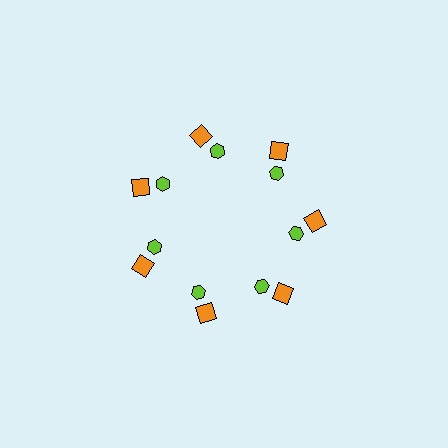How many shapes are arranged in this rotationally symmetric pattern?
There are 14 shapes, arranged in 7 groups of 2.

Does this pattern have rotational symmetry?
Yes, this pattern has 7-fold rotational symmetry. It looks the same after rotating 51 degrees around the center.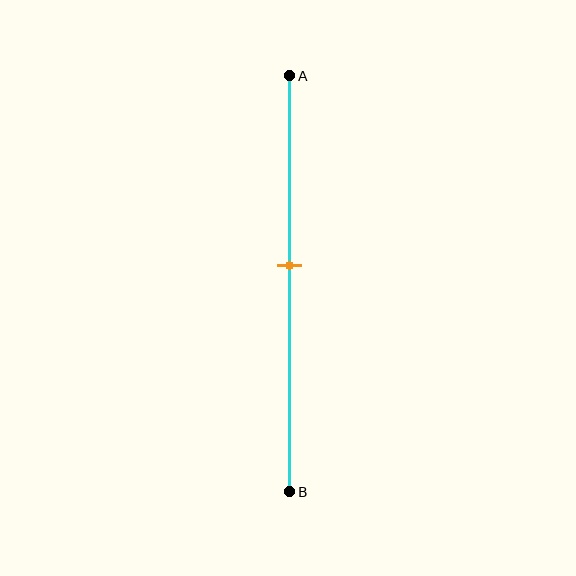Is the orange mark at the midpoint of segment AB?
No, the mark is at about 45% from A, not at the 50% midpoint.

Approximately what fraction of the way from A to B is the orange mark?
The orange mark is approximately 45% of the way from A to B.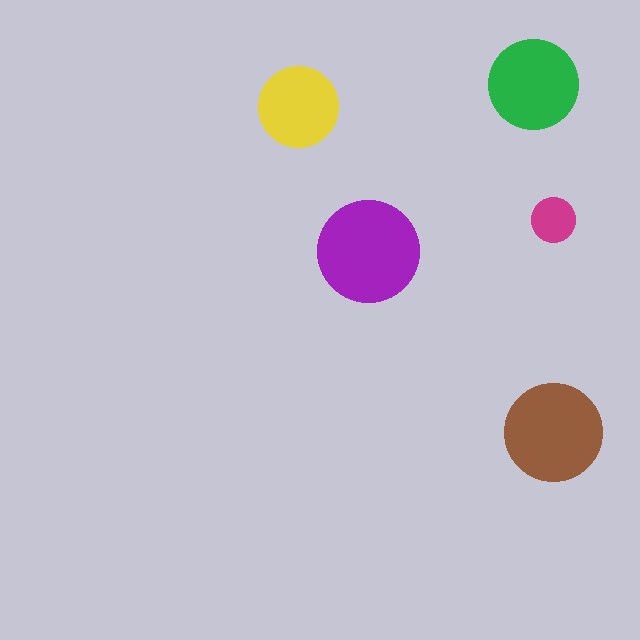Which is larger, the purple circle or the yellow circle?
The purple one.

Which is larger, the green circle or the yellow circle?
The green one.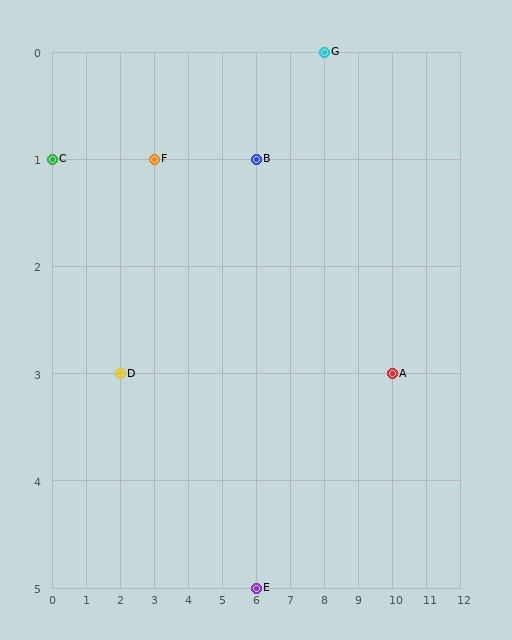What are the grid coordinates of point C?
Point C is at grid coordinates (0, 1).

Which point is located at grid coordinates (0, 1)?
Point C is at (0, 1).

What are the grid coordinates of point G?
Point G is at grid coordinates (8, 0).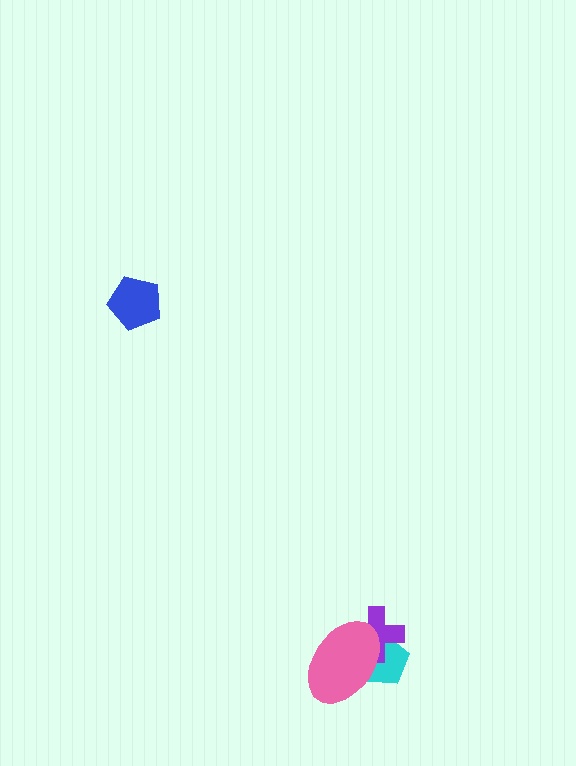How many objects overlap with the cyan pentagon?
2 objects overlap with the cyan pentagon.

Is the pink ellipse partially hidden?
No, no other shape covers it.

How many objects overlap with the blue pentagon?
0 objects overlap with the blue pentagon.